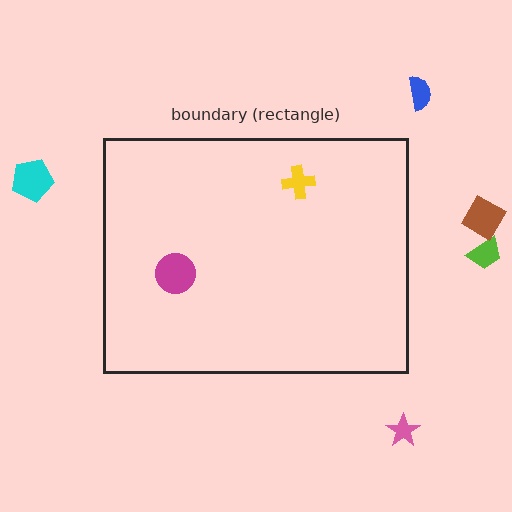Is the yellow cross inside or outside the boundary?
Inside.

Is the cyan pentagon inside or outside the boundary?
Outside.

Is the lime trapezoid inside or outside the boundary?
Outside.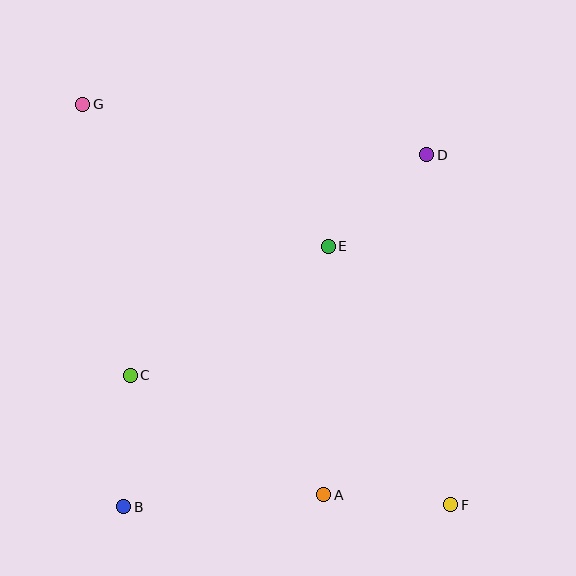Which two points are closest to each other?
Points A and F are closest to each other.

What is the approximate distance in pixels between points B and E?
The distance between B and E is approximately 331 pixels.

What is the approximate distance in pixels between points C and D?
The distance between C and D is approximately 369 pixels.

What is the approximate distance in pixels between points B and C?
The distance between B and C is approximately 132 pixels.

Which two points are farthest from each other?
Points F and G are farthest from each other.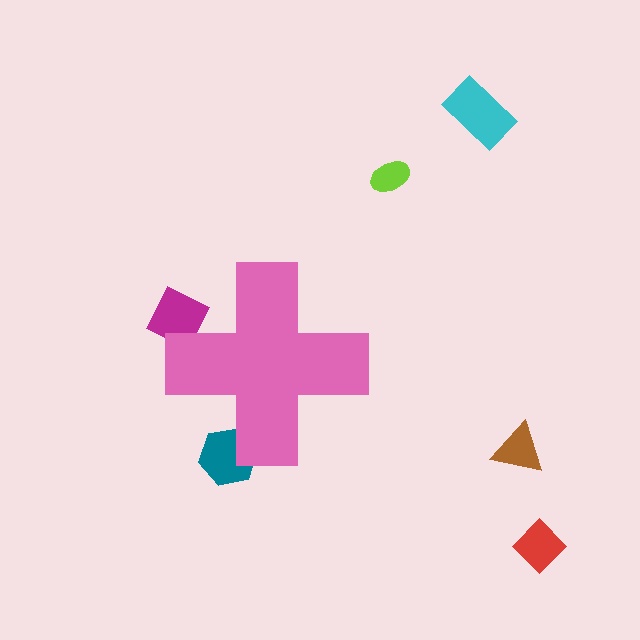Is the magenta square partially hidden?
Yes, the magenta square is partially hidden behind the pink cross.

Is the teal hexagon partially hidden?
Yes, the teal hexagon is partially hidden behind the pink cross.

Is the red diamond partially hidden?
No, the red diamond is fully visible.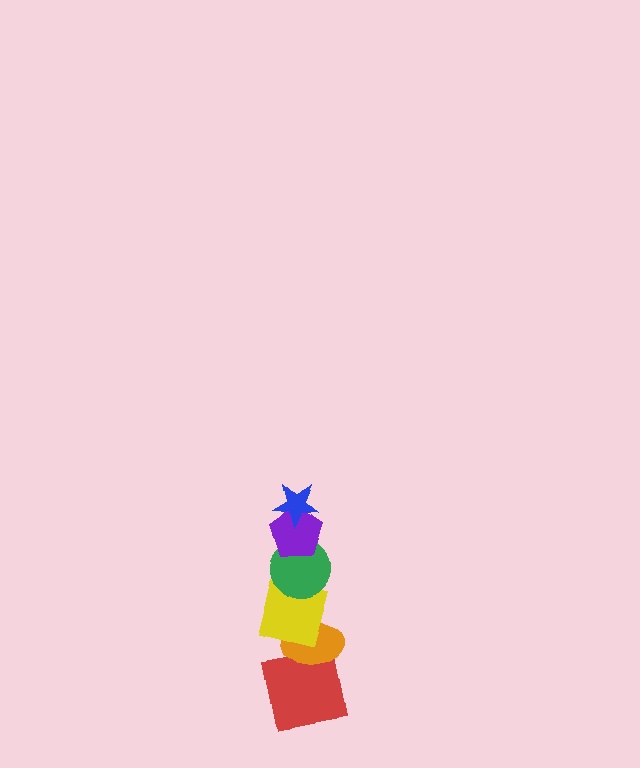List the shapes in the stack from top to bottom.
From top to bottom: the blue star, the purple pentagon, the green circle, the yellow square, the orange ellipse, the red square.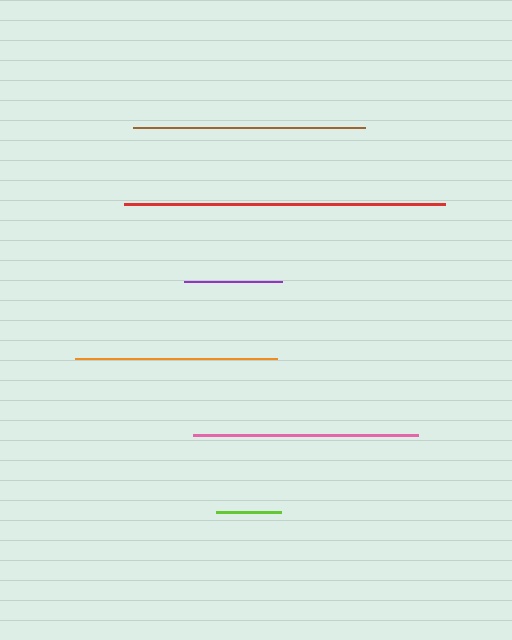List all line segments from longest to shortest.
From longest to shortest: red, brown, pink, orange, purple, lime.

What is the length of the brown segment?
The brown segment is approximately 232 pixels long.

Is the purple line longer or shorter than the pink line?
The pink line is longer than the purple line.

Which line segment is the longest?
The red line is the longest at approximately 320 pixels.